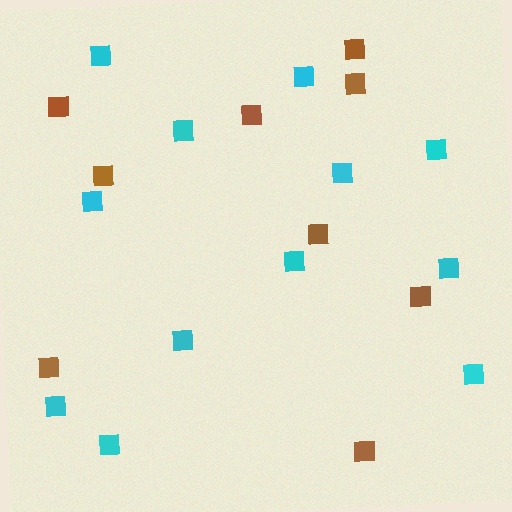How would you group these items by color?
There are 2 groups: one group of cyan squares (12) and one group of brown squares (9).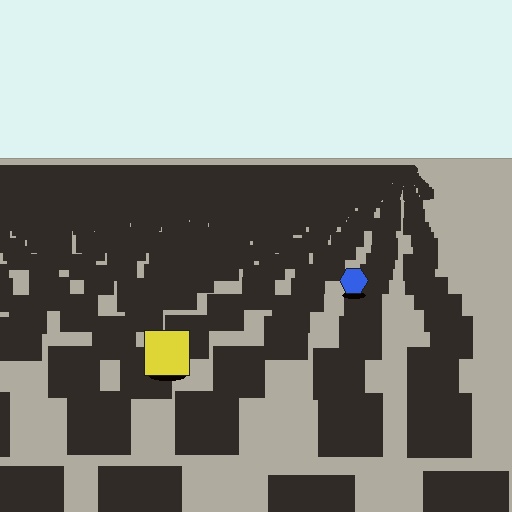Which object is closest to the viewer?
The yellow square is closest. The texture marks near it are larger and more spread out.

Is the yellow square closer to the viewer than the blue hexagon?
Yes. The yellow square is closer — you can tell from the texture gradient: the ground texture is coarser near it.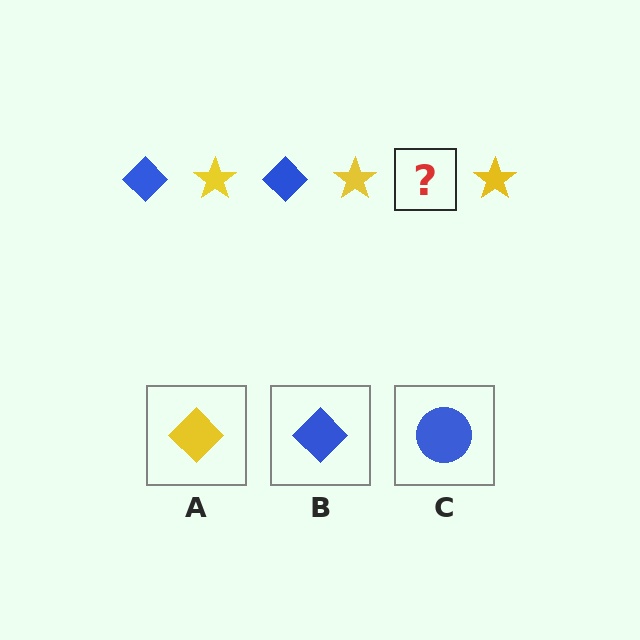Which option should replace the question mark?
Option B.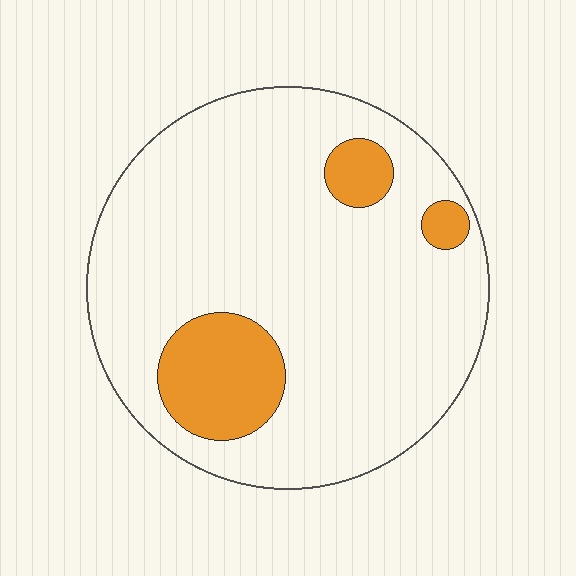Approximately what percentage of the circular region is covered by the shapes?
Approximately 15%.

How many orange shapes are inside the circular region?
3.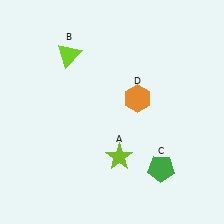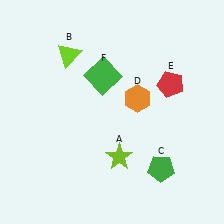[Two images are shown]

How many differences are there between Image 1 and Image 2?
There are 2 differences between the two images.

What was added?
A red pentagon (E), a green square (F) were added in Image 2.